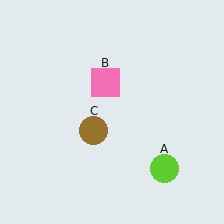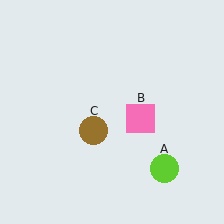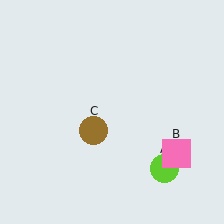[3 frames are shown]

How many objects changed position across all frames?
1 object changed position: pink square (object B).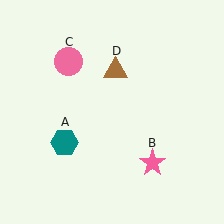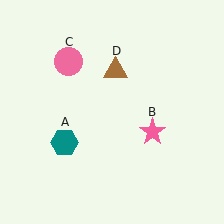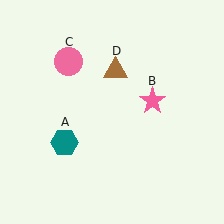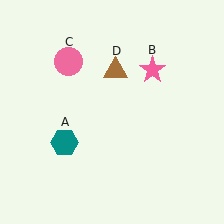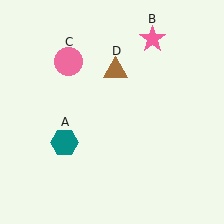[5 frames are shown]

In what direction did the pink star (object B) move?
The pink star (object B) moved up.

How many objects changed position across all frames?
1 object changed position: pink star (object B).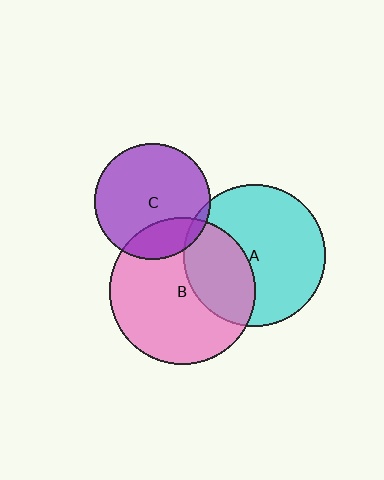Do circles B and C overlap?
Yes.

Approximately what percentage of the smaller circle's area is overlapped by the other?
Approximately 20%.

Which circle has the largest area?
Circle B (pink).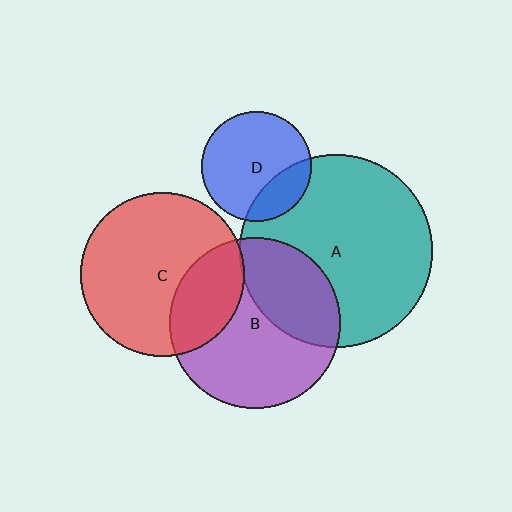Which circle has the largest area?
Circle A (teal).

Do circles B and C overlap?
Yes.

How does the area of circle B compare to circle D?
Approximately 2.4 times.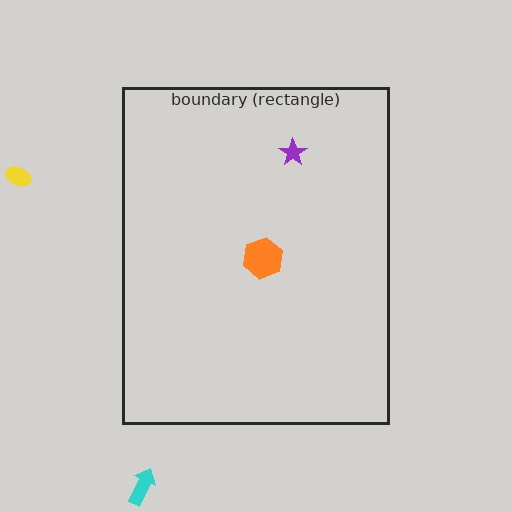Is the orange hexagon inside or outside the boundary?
Inside.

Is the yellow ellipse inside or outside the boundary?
Outside.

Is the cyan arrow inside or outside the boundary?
Outside.